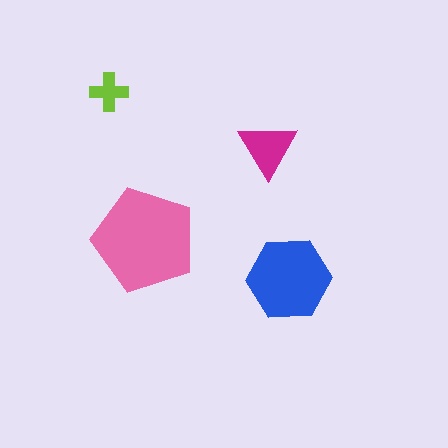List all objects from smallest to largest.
The lime cross, the magenta triangle, the blue hexagon, the pink pentagon.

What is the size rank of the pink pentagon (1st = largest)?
1st.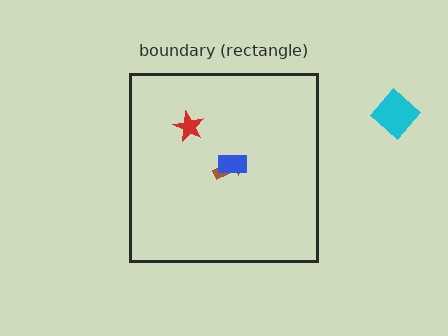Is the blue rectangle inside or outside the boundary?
Inside.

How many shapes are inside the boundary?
3 inside, 1 outside.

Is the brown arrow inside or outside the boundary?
Inside.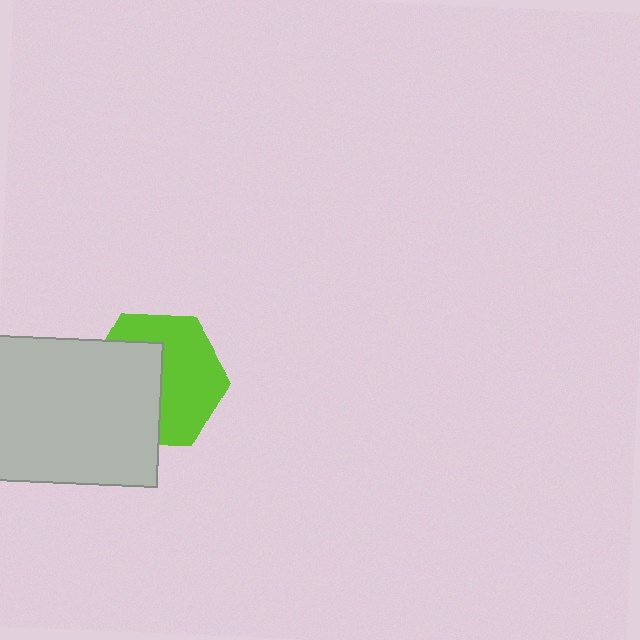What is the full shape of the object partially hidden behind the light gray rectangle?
The partially hidden object is a lime hexagon.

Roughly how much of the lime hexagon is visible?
About half of it is visible (roughly 54%).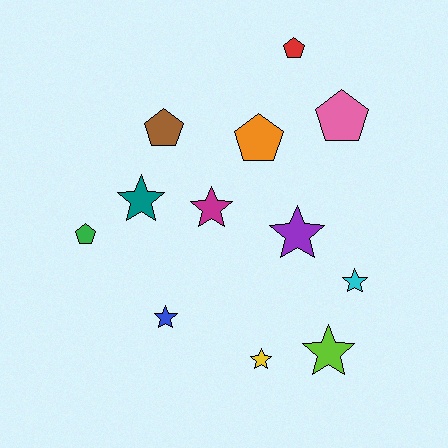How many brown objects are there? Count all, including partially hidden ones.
There is 1 brown object.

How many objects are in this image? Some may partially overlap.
There are 12 objects.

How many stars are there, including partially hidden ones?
There are 7 stars.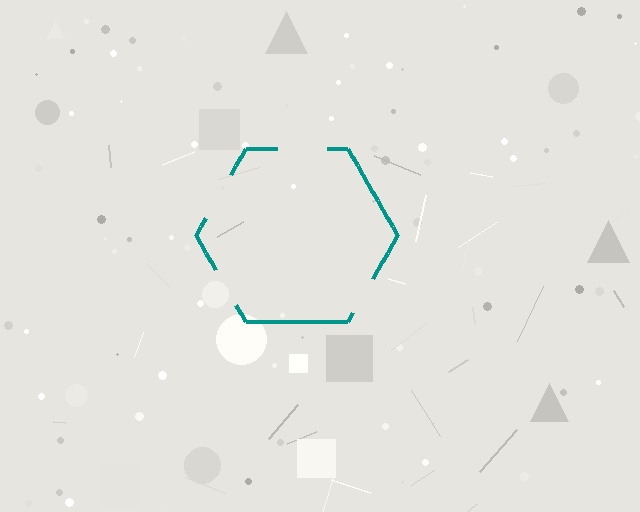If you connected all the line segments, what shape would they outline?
They would outline a hexagon.